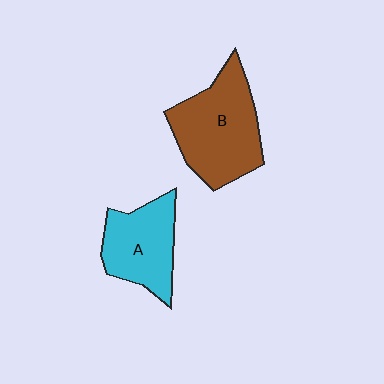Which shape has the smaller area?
Shape A (cyan).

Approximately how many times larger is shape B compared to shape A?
Approximately 1.4 times.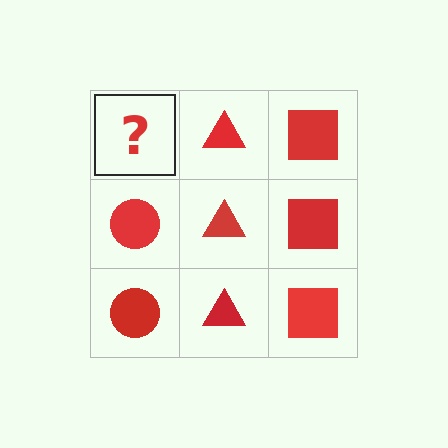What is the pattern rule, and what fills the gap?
The rule is that each column has a consistent shape. The gap should be filled with a red circle.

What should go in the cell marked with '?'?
The missing cell should contain a red circle.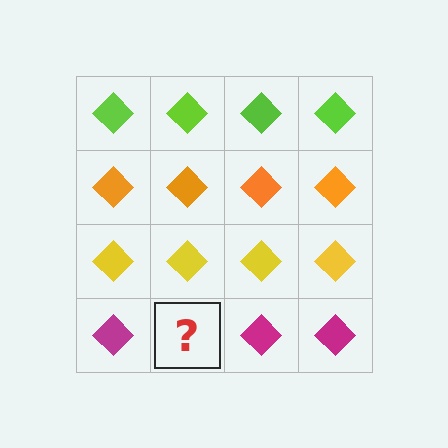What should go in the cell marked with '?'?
The missing cell should contain a magenta diamond.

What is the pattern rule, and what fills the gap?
The rule is that each row has a consistent color. The gap should be filled with a magenta diamond.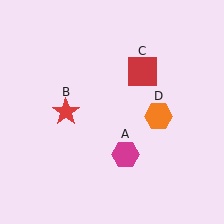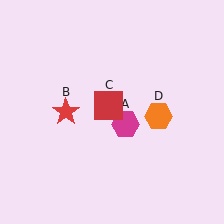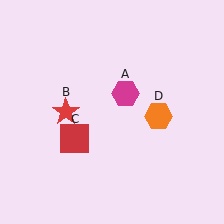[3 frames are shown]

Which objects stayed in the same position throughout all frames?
Red star (object B) and orange hexagon (object D) remained stationary.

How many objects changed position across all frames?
2 objects changed position: magenta hexagon (object A), red square (object C).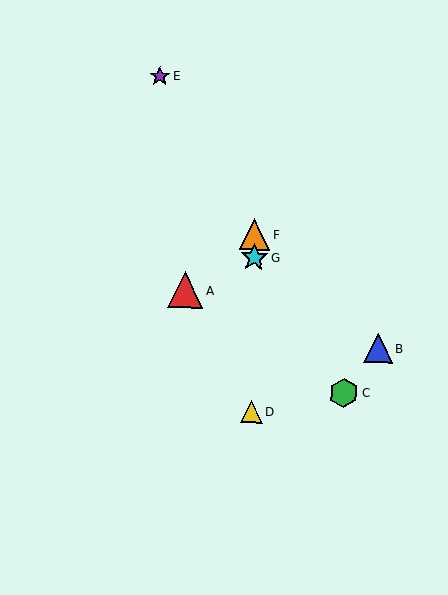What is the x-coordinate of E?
Object E is at x≈160.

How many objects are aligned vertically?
3 objects (D, F, G) are aligned vertically.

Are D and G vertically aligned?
Yes, both are at x≈252.